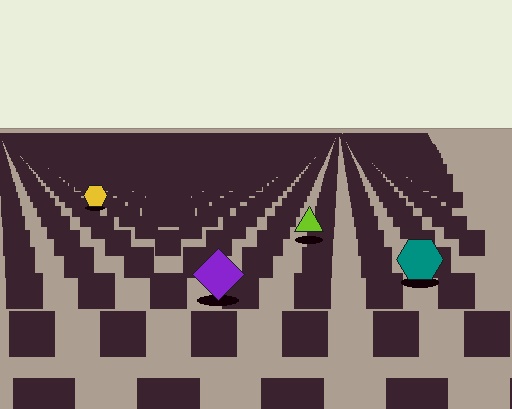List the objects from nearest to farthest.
From nearest to farthest: the purple diamond, the teal hexagon, the lime triangle, the yellow hexagon.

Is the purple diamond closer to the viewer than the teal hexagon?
Yes. The purple diamond is closer — you can tell from the texture gradient: the ground texture is coarser near it.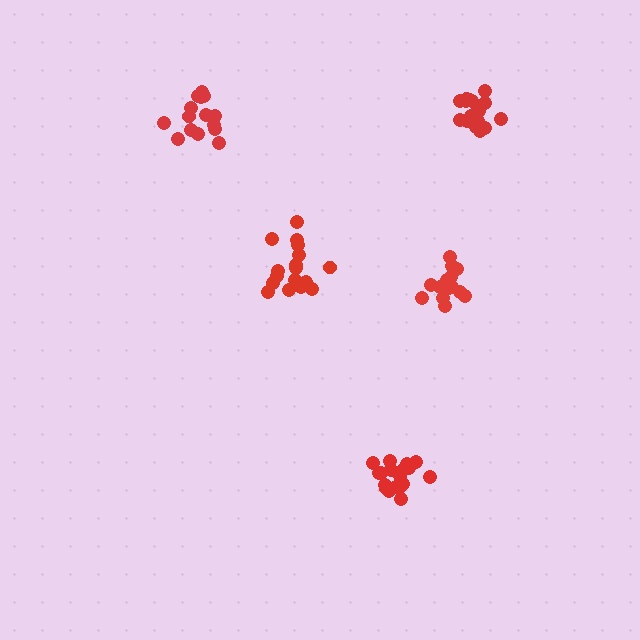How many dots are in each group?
Group 1: 17 dots, Group 2: 19 dots, Group 3: 16 dots, Group 4: 17 dots, Group 5: 15 dots (84 total).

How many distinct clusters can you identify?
There are 5 distinct clusters.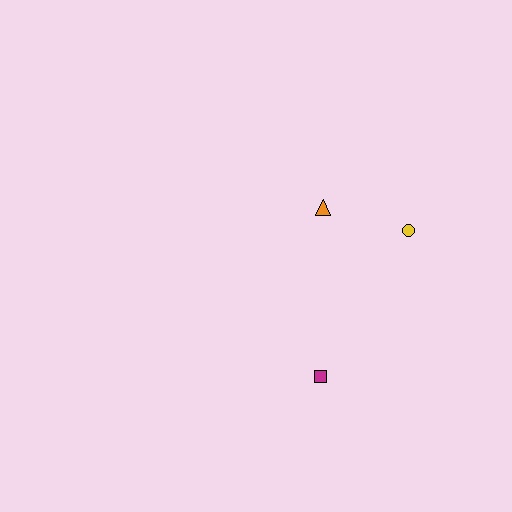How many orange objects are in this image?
There is 1 orange object.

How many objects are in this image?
There are 3 objects.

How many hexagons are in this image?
There are no hexagons.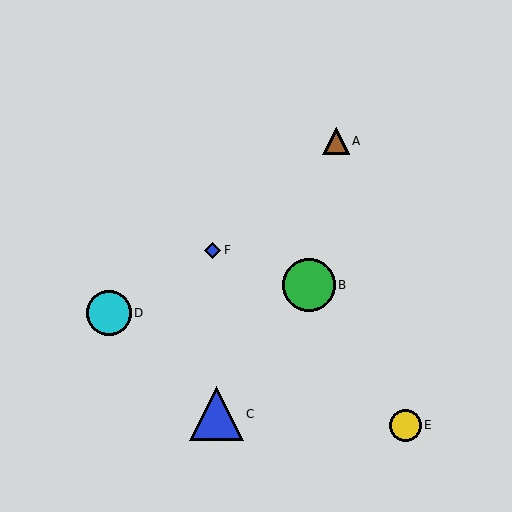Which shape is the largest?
The blue triangle (labeled C) is the largest.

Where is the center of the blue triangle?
The center of the blue triangle is at (216, 414).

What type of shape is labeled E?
Shape E is a yellow circle.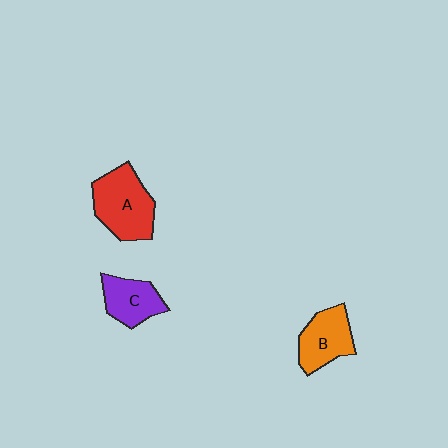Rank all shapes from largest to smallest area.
From largest to smallest: A (red), B (orange), C (purple).